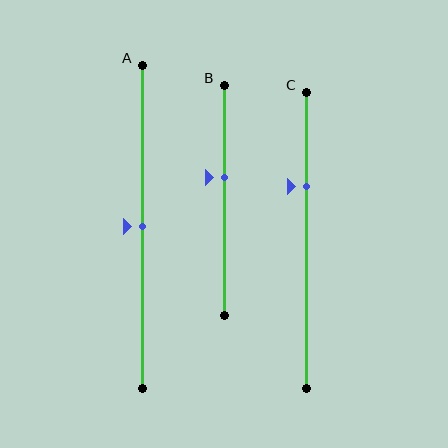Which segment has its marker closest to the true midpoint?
Segment A has its marker closest to the true midpoint.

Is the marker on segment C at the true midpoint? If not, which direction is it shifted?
No, the marker on segment C is shifted upward by about 18% of the segment length.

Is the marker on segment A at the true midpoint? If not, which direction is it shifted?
Yes, the marker on segment A is at the true midpoint.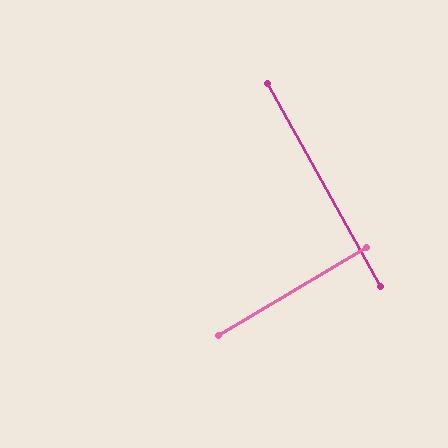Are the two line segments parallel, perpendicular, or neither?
Perpendicular — they meet at approximately 88°.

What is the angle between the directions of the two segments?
Approximately 88 degrees.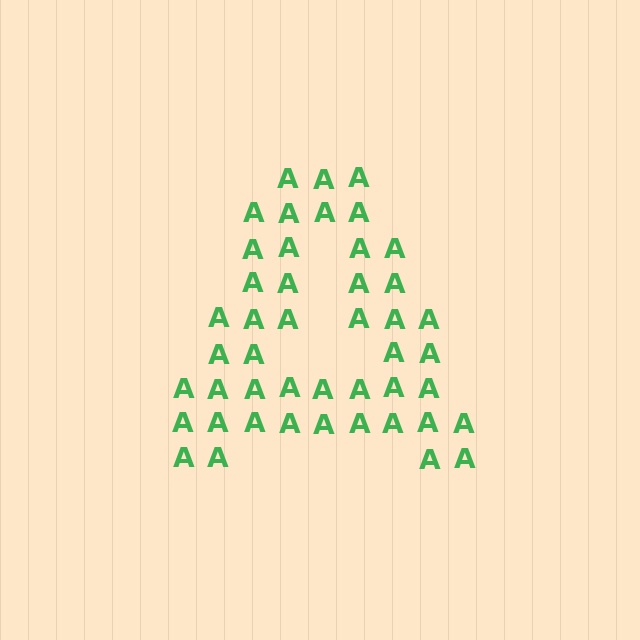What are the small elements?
The small elements are letter A's.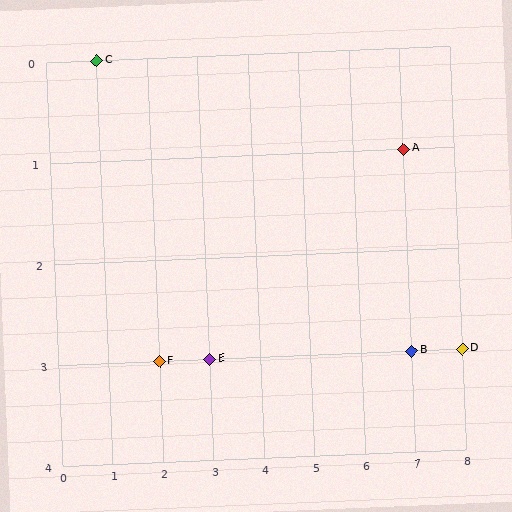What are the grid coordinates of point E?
Point E is at grid coordinates (3, 3).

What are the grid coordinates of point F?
Point F is at grid coordinates (2, 3).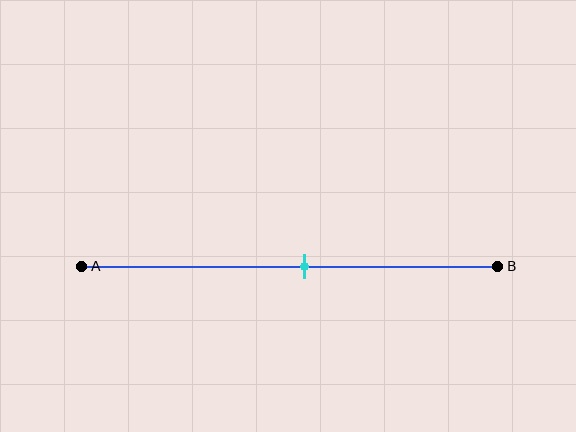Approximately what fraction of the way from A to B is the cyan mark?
The cyan mark is approximately 55% of the way from A to B.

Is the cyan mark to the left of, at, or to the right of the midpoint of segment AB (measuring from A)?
The cyan mark is to the right of the midpoint of segment AB.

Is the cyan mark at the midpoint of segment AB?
No, the mark is at about 55% from A, not at the 50% midpoint.